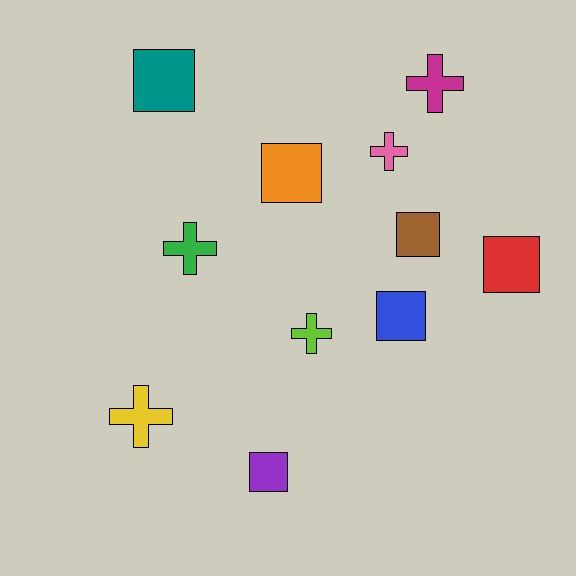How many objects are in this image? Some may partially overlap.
There are 11 objects.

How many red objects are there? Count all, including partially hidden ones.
There is 1 red object.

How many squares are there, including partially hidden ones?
There are 6 squares.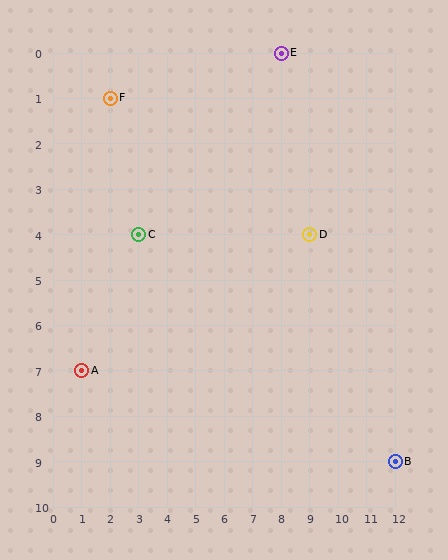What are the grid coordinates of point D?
Point D is at grid coordinates (9, 4).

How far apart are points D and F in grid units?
Points D and F are 7 columns and 3 rows apart (about 7.6 grid units diagonally).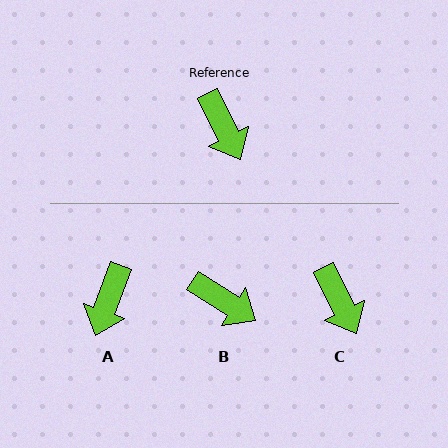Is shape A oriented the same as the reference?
No, it is off by about 46 degrees.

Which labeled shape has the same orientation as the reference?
C.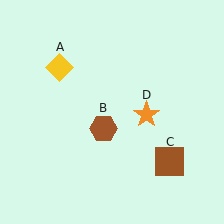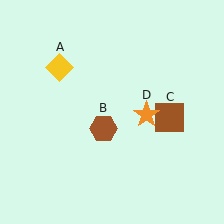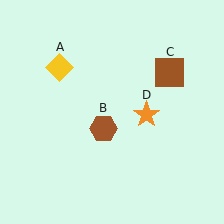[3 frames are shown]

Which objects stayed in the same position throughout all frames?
Yellow diamond (object A) and brown hexagon (object B) and orange star (object D) remained stationary.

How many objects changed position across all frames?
1 object changed position: brown square (object C).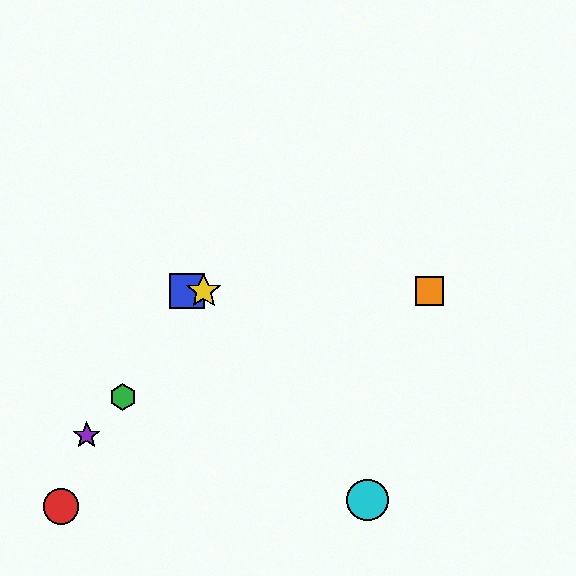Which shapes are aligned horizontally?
The blue square, the yellow star, the orange square are aligned horizontally.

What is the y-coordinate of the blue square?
The blue square is at y≈291.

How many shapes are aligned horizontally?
3 shapes (the blue square, the yellow star, the orange square) are aligned horizontally.